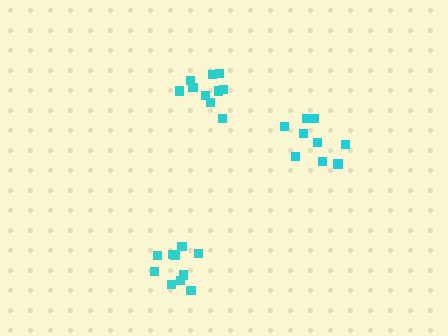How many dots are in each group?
Group 1: 10 dots, Group 2: 10 dots, Group 3: 9 dots (29 total).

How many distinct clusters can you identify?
There are 3 distinct clusters.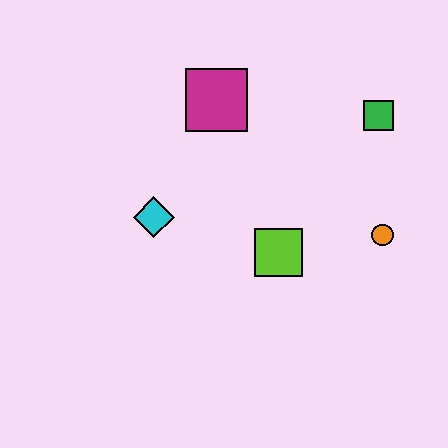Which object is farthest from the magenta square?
The orange circle is farthest from the magenta square.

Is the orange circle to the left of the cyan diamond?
No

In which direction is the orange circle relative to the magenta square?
The orange circle is to the right of the magenta square.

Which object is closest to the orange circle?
The lime square is closest to the orange circle.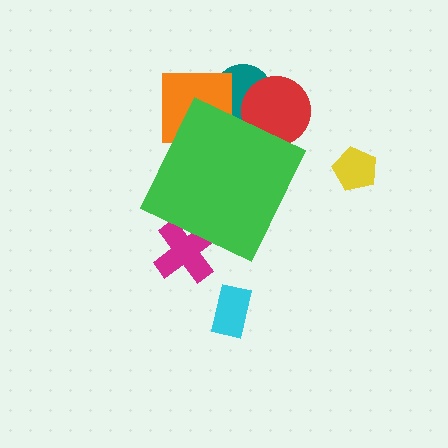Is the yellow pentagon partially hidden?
No, the yellow pentagon is fully visible.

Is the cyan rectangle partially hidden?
No, the cyan rectangle is fully visible.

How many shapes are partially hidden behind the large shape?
4 shapes are partially hidden.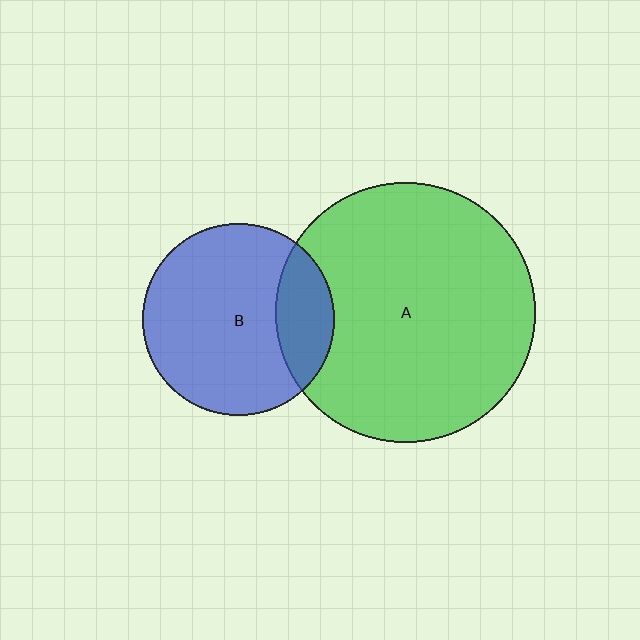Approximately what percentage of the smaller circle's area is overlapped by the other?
Approximately 20%.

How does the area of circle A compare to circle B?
Approximately 1.8 times.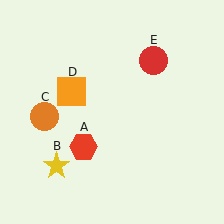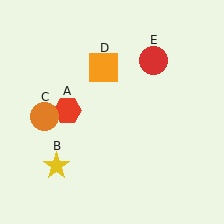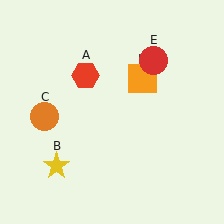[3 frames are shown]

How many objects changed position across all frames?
2 objects changed position: red hexagon (object A), orange square (object D).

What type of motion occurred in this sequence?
The red hexagon (object A), orange square (object D) rotated clockwise around the center of the scene.